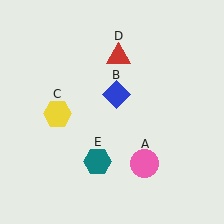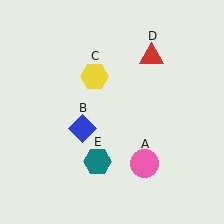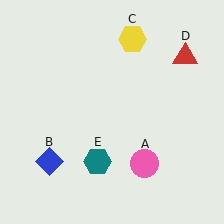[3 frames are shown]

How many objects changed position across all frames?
3 objects changed position: blue diamond (object B), yellow hexagon (object C), red triangle (object D).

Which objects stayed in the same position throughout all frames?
Pink circle (object A) and teal hexagon (object E) remained stationary.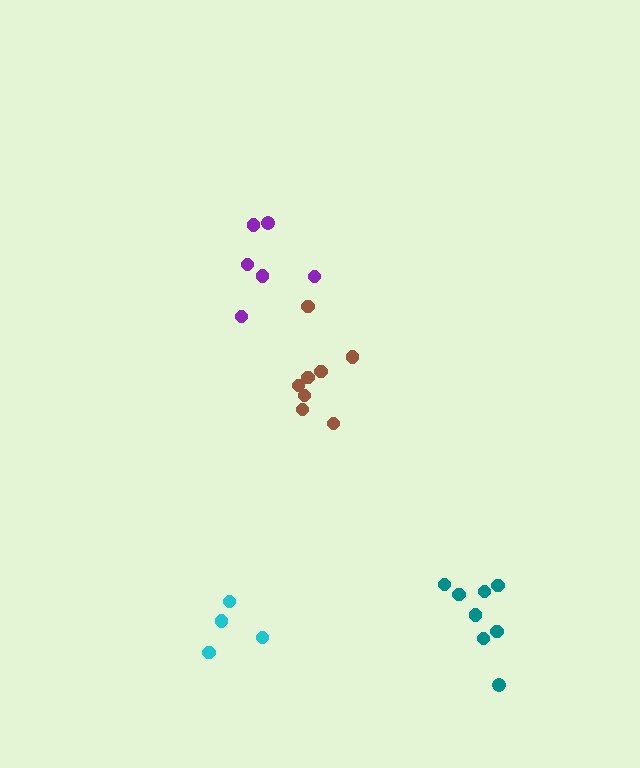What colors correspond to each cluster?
The clusters are colored: purple, brown, cyan, teal.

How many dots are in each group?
Group 1: 6 dots, Group 2: 9 dots, Group 3: 5 dots, Group 4: 8 dots (28 total).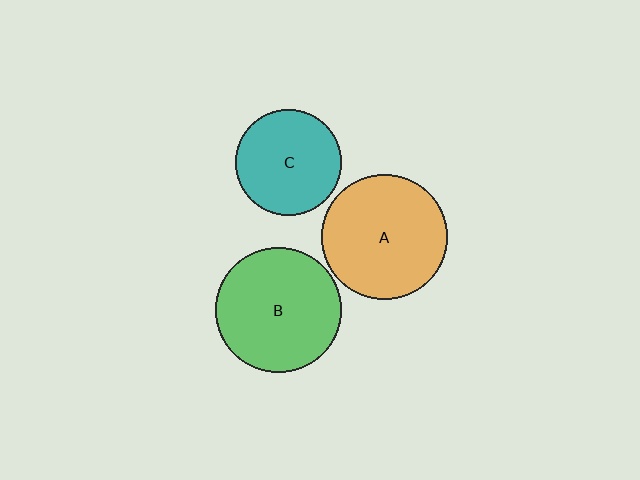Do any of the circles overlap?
No, none of the circles overlap.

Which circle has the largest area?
Circle B (green).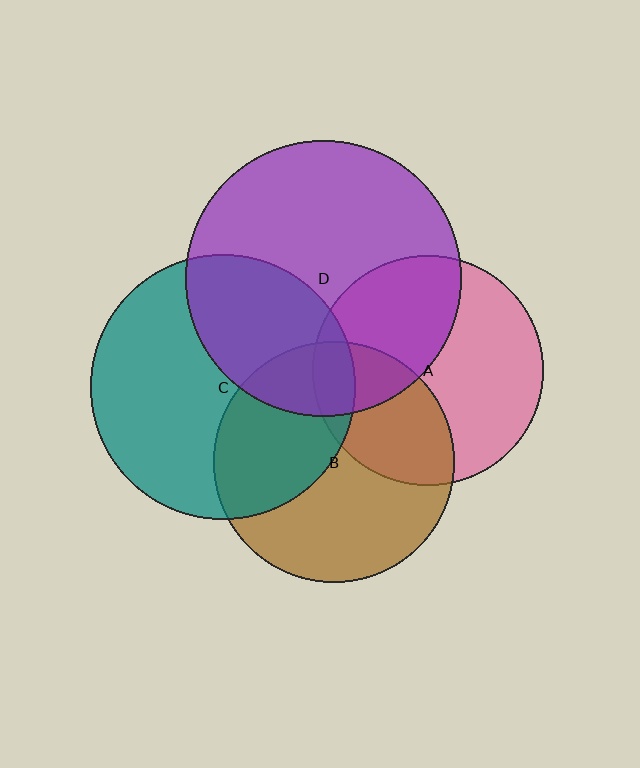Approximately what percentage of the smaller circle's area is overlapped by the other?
Approximately 10%.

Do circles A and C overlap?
Yes.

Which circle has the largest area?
Circle D (purple).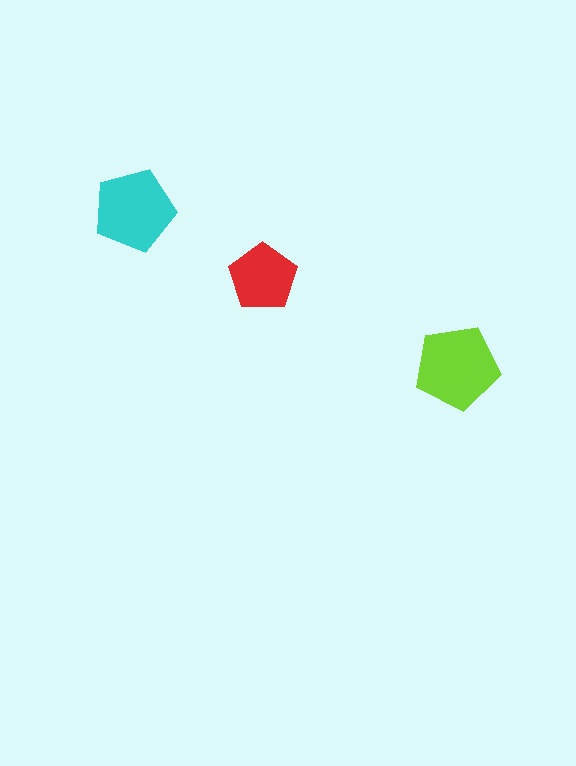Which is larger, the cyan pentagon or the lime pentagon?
The lime one.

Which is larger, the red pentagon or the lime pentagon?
The lime one.